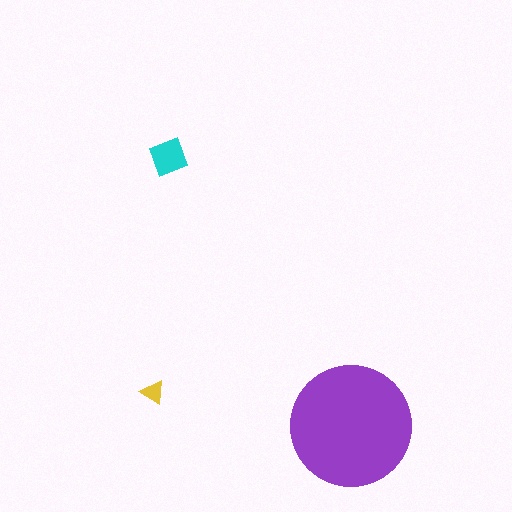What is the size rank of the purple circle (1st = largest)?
1st.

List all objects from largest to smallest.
The purple circle, the cyan diamond, the yellow triangle.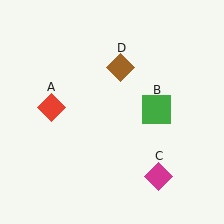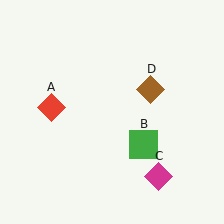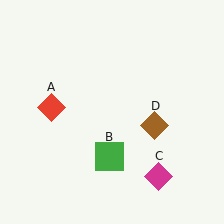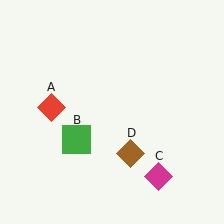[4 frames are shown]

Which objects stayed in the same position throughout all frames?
Red diamond (object A) and magenta diamond (object C) remained stationary.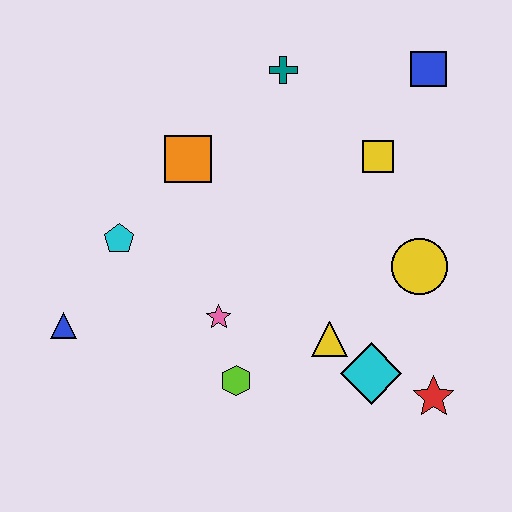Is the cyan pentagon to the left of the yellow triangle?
Yes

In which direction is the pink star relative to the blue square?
The pink star is below the blue square.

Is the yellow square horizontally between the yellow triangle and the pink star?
No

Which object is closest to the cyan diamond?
The yellow triangle is closest to the cyan diamond.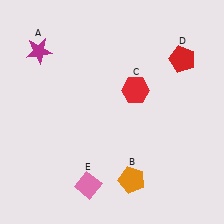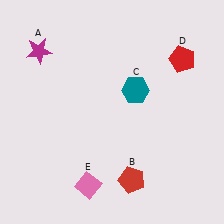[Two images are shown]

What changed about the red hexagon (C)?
In Image 1, C is red. In Image 2, it changed to teal.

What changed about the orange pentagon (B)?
In Image 1, B is orange. In Image 2, it changed to red.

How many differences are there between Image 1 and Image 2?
There are 2 differences between the two images.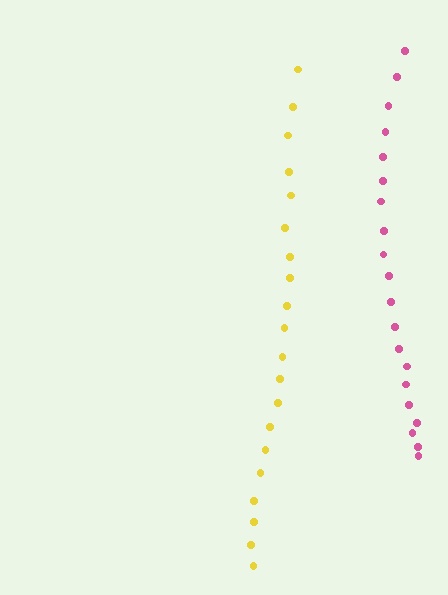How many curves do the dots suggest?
There are 2 distinct paths.